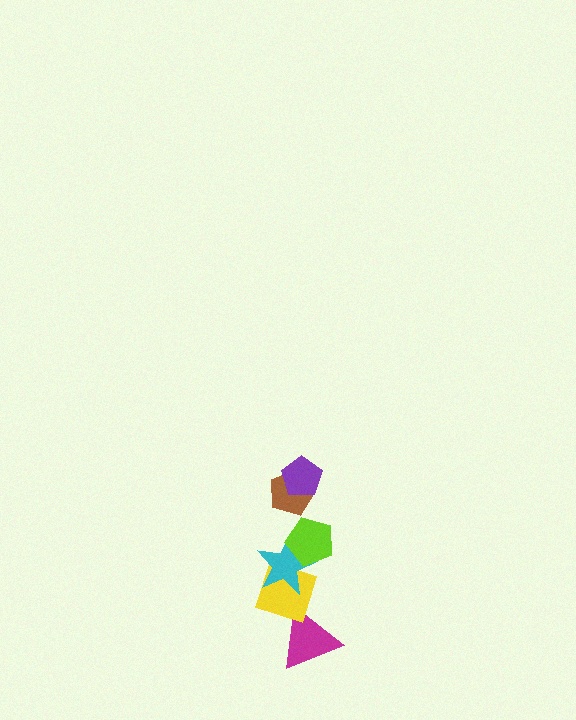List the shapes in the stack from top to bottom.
From top to bottom: the purple pentagon, the brown pentagon, the lime pentagon, the cyan star, the yellow diamond, the magenta triangle.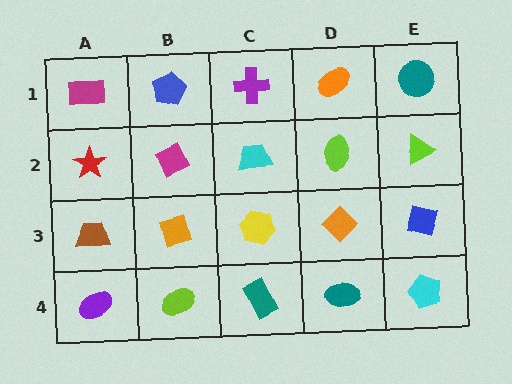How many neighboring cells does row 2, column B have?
4.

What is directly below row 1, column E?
A lime triangle.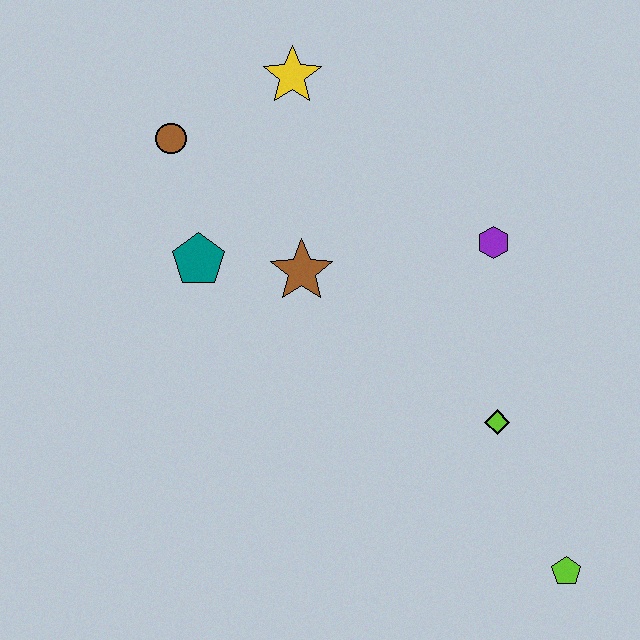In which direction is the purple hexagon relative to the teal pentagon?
The purple hexagon is to the right of the teal pentagon.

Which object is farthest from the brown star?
The lime pentagon is farthest from the brown star.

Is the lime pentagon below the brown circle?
Yes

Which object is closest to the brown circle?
The teal pentagon is closest to the brown circle.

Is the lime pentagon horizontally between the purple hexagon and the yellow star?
No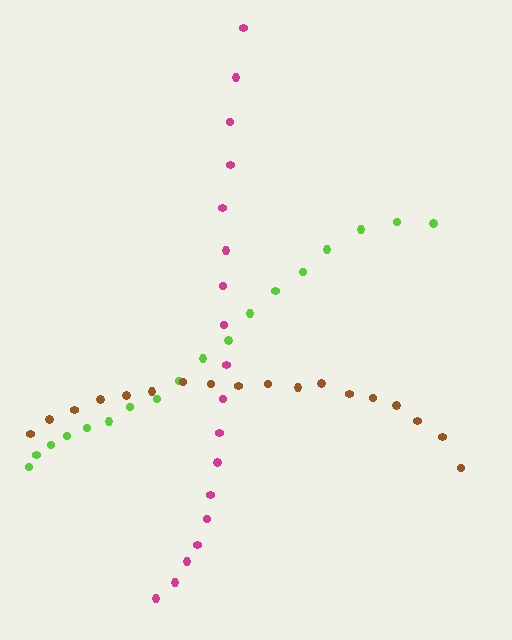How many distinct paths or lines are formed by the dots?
There are 3 distinct paths.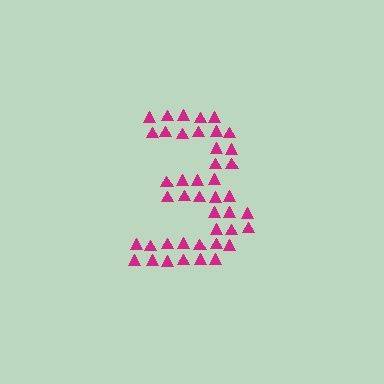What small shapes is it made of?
It is made of small triangles.